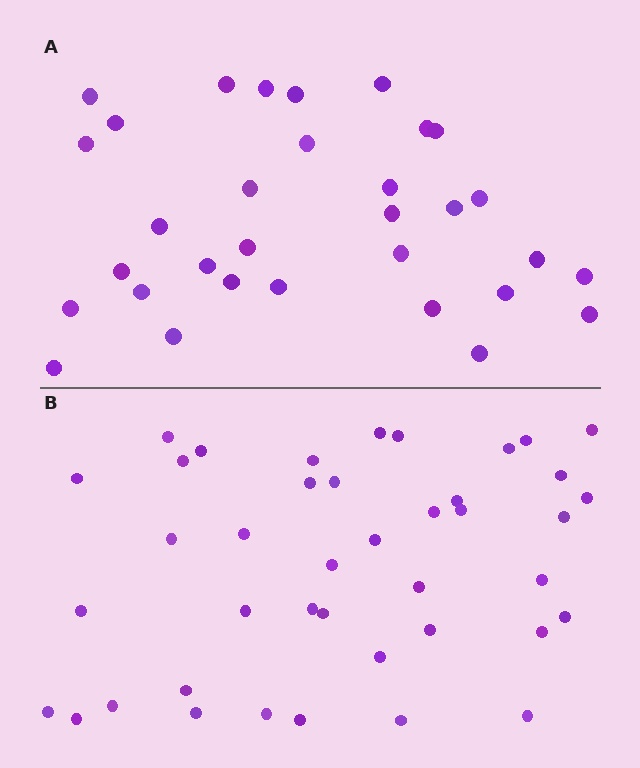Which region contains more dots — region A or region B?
Region B (the bottom region) has more dots.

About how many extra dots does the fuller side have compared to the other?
Region B has roughly 8 or so more dots than region A.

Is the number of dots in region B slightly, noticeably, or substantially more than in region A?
Region B has noticeably more, but not dramatically so. The ratio is roughly 1.3 to 1.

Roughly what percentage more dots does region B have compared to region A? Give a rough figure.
About 30% more.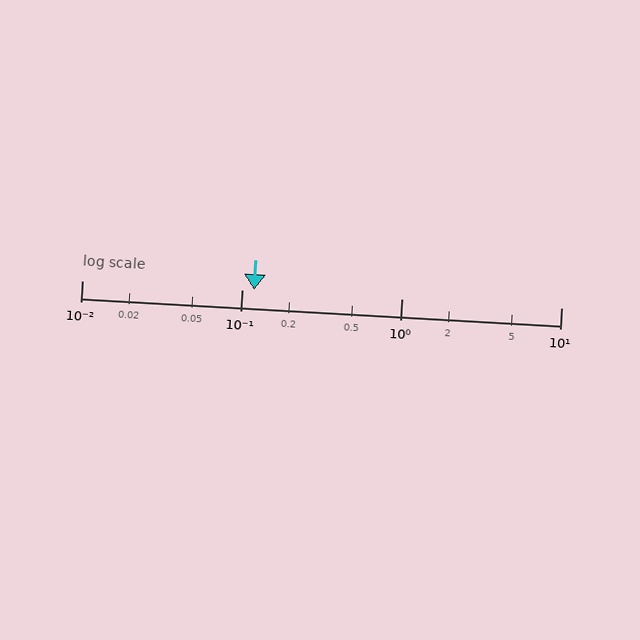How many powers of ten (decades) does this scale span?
The scale spans 3 decades, from 0.01 to 10.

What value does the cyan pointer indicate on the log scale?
The pointer indicates approximately 0.12.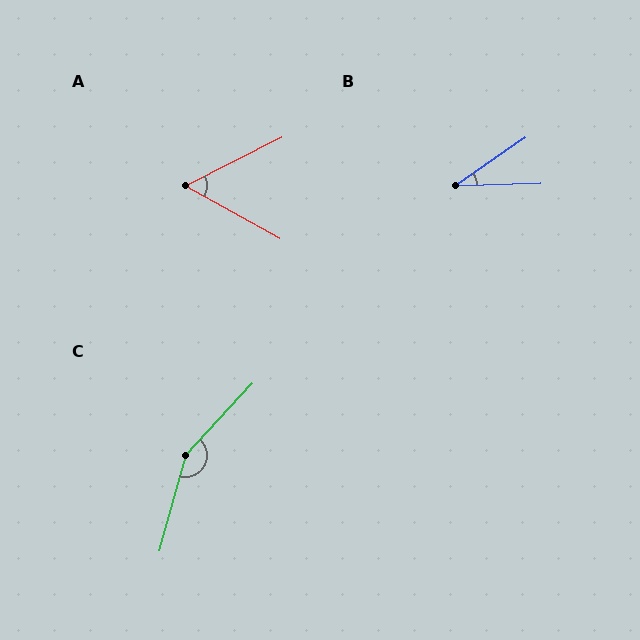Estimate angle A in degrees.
Approximately 56 degrees.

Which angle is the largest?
C, at approximately 152 degrees.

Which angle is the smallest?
B, at approximately 33 degrees.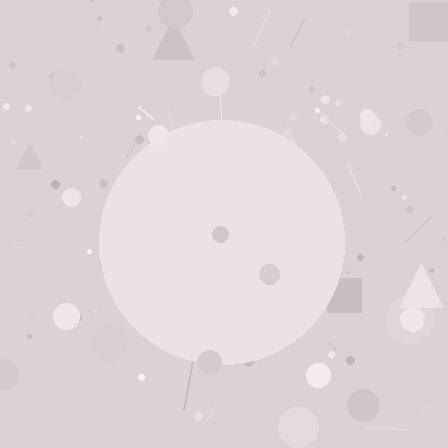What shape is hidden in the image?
A circle is hidden in the image.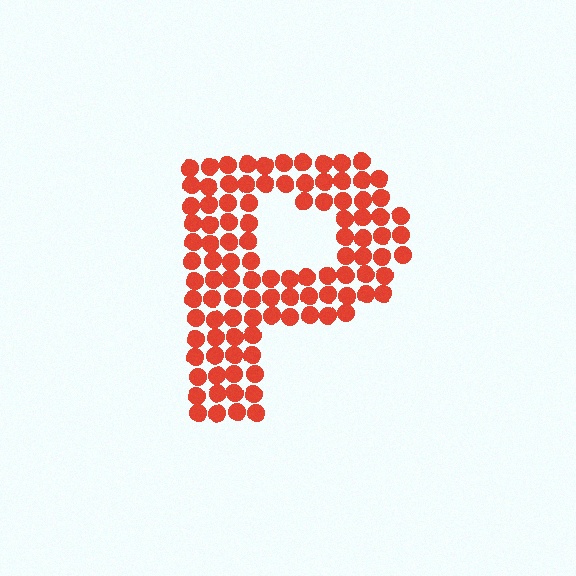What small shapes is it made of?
It is made of small circles.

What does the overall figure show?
The overall figure shows the letter P.